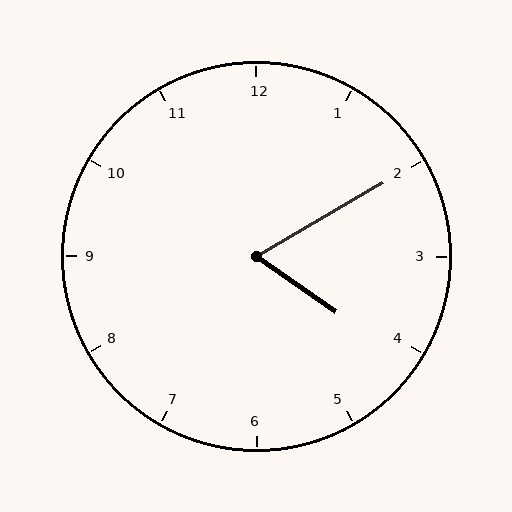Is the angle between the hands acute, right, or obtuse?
It is acute.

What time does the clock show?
4:10.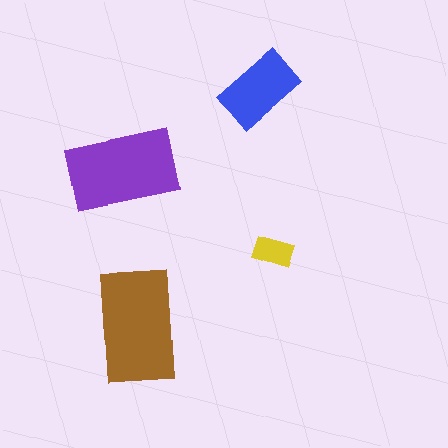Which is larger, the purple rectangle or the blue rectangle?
The purple one.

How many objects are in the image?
There are 4 objects in the image.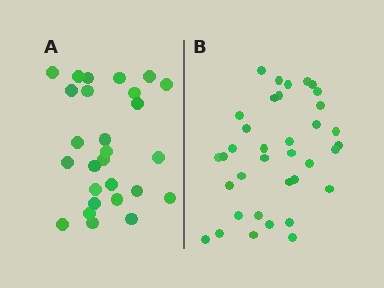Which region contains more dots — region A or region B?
Region B (the right region) has more dots.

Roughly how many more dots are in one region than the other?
Region B has roughly 8 or so more dots than region A.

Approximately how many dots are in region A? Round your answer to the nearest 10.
About 30 dots. (The exact count is 27, which rounds to 30.)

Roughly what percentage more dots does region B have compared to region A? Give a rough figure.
About 35% more.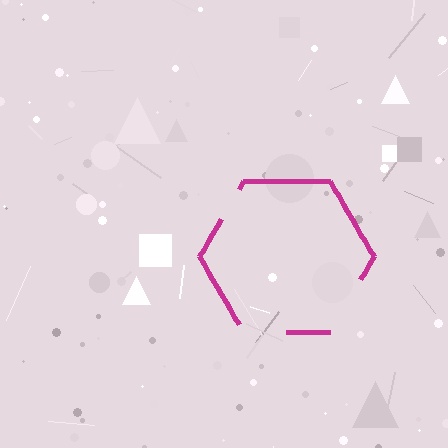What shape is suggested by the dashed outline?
The dashed outline suggests a hexagon.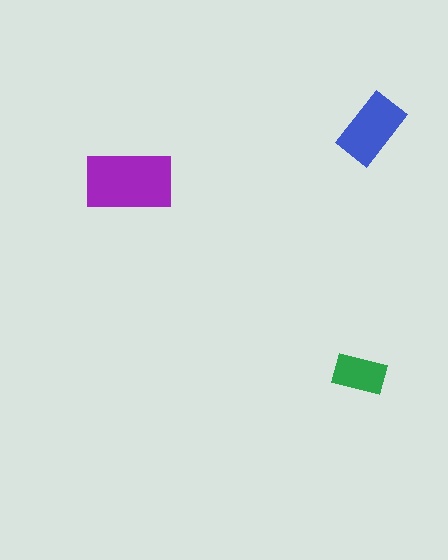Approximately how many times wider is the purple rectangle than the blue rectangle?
About 1.5 times wider.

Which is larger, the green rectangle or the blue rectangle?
The blue one.